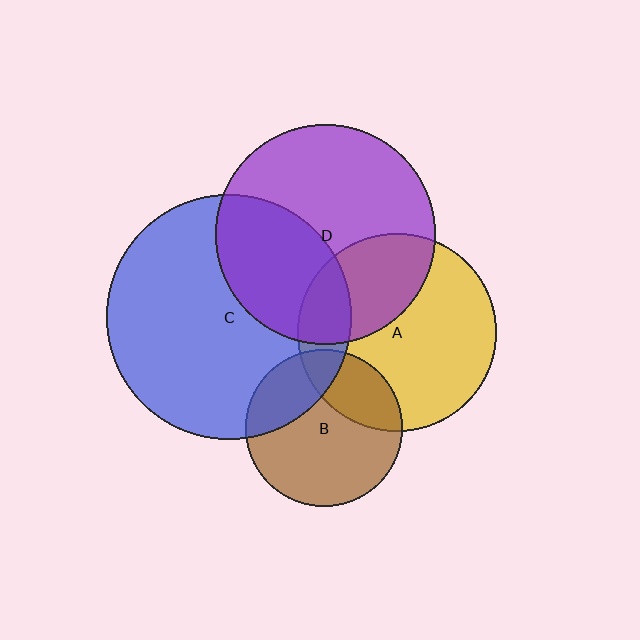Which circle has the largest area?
Circle C (blue).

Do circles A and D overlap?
Yes.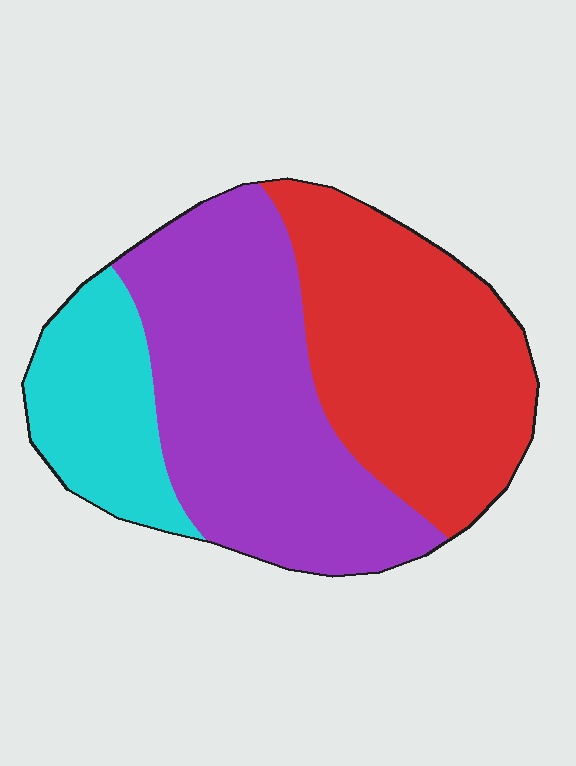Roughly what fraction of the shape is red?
Red takes up about three eighths (3/8) of the shape.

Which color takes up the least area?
Cyan, at roughly 20%.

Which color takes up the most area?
Purple, at roughly 45%.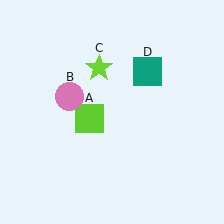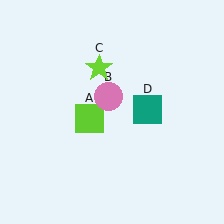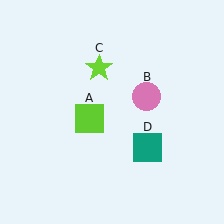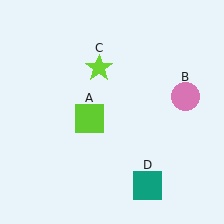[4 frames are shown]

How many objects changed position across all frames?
2 objects changed position: pink circle (object B), teal square (object D).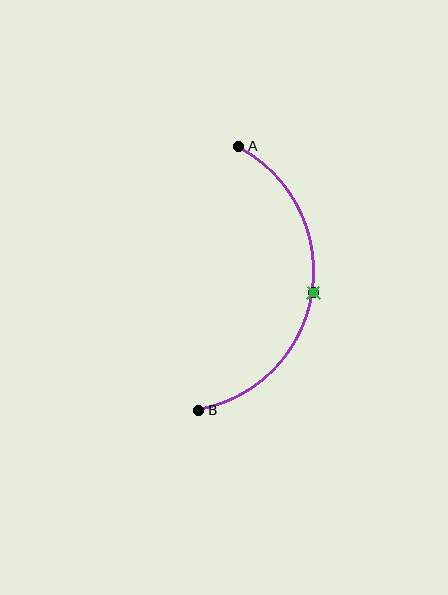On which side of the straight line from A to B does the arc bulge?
The arc bulges to the right of the straight line connecting A and B.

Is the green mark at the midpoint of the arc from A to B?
Yes. The green mark lies on the arc at equal arc-length from both A and B — it is the arc midpoint.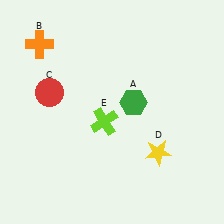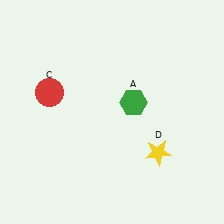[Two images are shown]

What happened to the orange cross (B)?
The orange cross (B) was removed in Image 2. It was in the top-left area of Image 1.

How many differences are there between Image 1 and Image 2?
There are 2 differences between the two images.